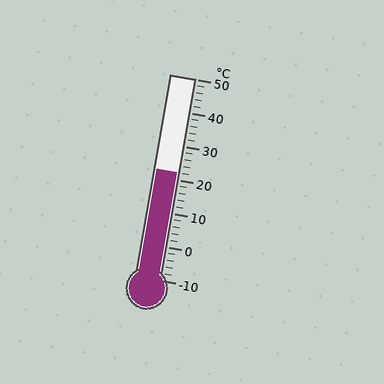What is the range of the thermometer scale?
The thermometer scale ranges from -10°C to 50°C.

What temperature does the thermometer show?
The thermometer shows approximately 22°C.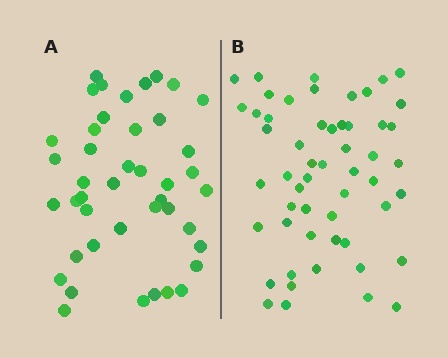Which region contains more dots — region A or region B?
Region B (the right region) has more dots.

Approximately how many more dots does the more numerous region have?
Region B has roughly 12 or so more dots than region A.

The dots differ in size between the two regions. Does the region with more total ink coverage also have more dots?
No. Region A has more total ink coverage because its dots are larger, but region B actually contains more individual dots. Total area can be misleading — the number of items is what matters here.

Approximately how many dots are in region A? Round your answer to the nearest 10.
About 40 dots. (The exact count is 43, which rounds to 40.)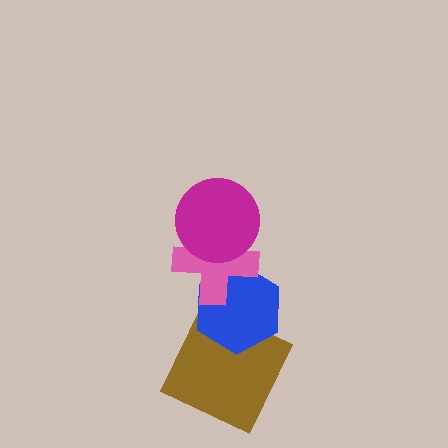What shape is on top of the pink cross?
The magenta circle is on top of the pink cross.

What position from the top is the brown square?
The brown square is 4th from the top.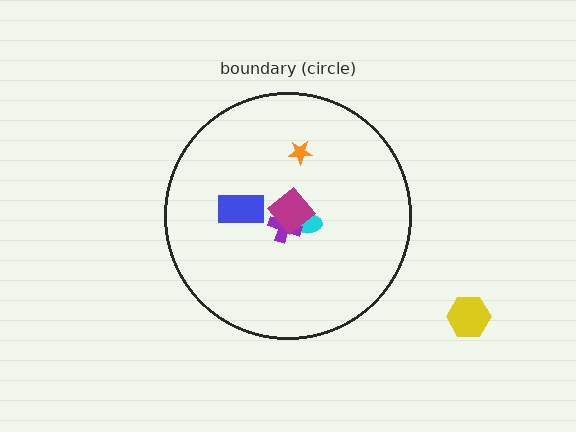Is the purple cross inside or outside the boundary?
Inside.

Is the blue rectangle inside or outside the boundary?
Inside.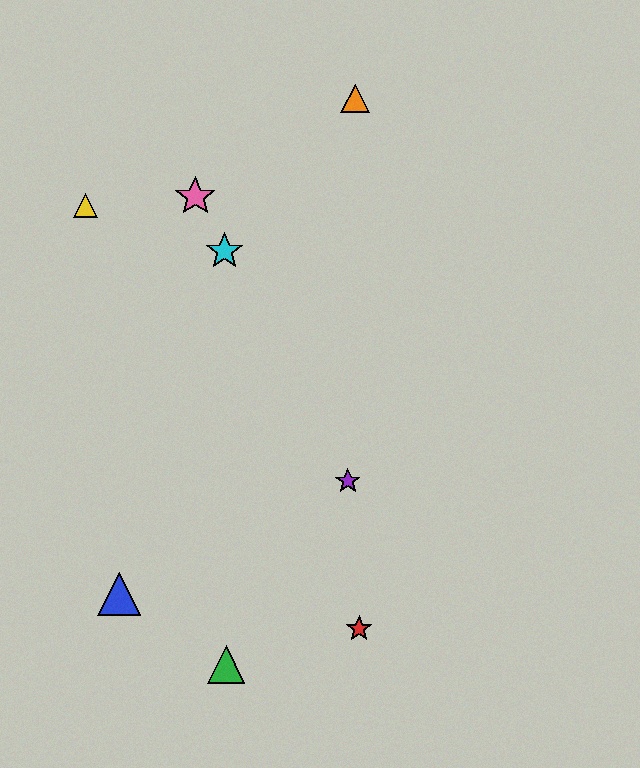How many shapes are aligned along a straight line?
3 shapes (the purple star, the cyan star, the pink star) are aligned along a straight line.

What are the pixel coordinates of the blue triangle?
The blue triangle is at (119, 594).